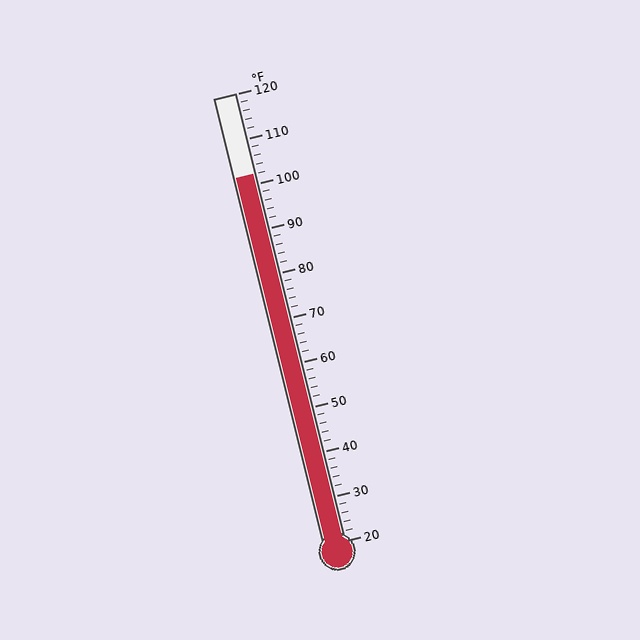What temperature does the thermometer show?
The thermometer shows approximately 102°F.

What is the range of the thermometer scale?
The thermometer scale ranges from 20°F to 120°F.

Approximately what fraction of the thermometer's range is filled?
The thermometer is filled to approximately 80% of its range.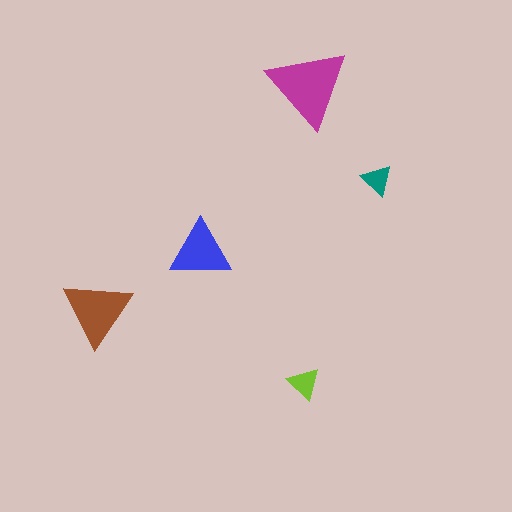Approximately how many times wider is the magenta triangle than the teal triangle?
About 2.5 times wider.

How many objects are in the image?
There are 5 objects in the image.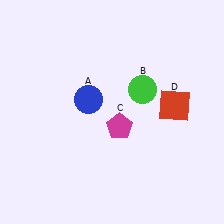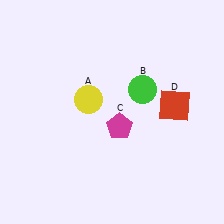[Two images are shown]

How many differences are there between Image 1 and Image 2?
There is 1 difference between the two images.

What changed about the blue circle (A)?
In Image 1, A is blue. In Image 2, it changed to yellow.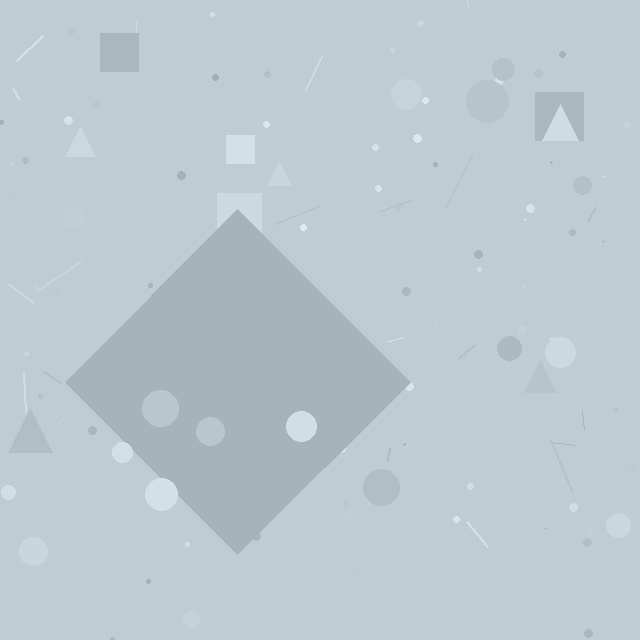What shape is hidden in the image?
A diamond is hidden in the image.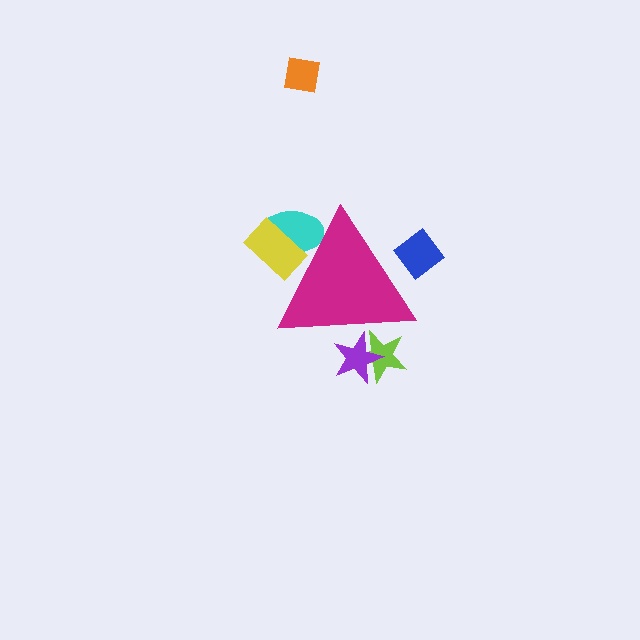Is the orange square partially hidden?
No, the orange square is fully visible.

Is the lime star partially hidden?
Yes, the lime star is partially hidden behind the magenta triangle.